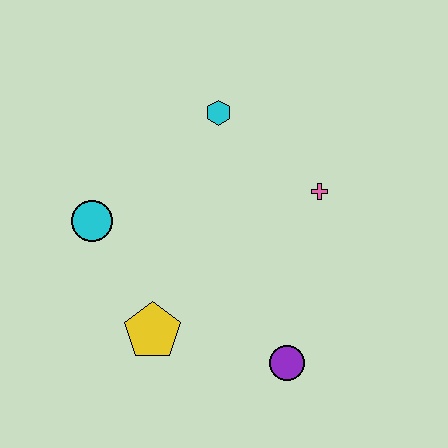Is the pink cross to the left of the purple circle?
No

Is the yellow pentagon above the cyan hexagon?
No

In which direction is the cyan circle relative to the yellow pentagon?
The cyan circle is above the yellow pentagon.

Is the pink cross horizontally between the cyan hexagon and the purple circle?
No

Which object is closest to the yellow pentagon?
The cyan circle is closest to the yellow pentagon.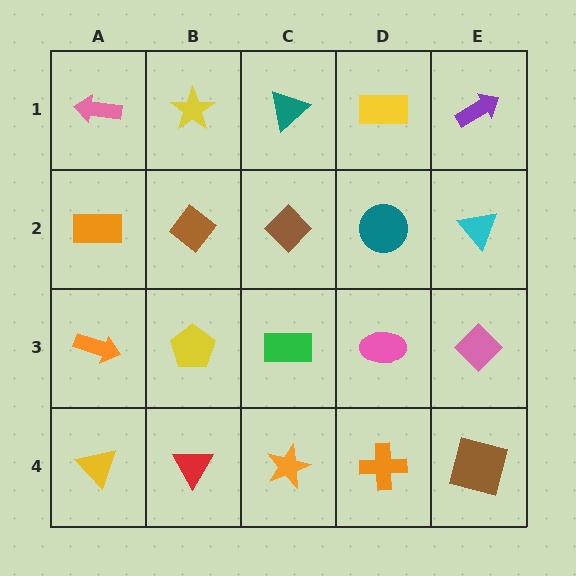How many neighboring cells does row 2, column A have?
3.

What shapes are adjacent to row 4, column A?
An orange arrow (row 3, column A), a red triangle (row 4, column B).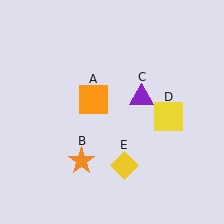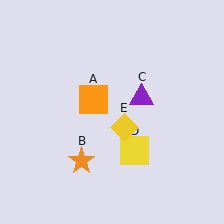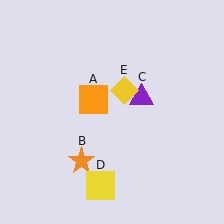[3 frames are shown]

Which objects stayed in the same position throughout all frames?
Orange square (object A) and orange star (object B) and purple triangle (object C) remained stationary.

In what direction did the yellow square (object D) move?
The yellow square (object D) moved down and to the left.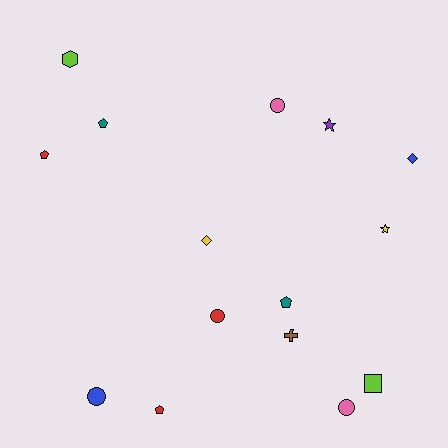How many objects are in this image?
There are 15 objects.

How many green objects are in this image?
There are no green objects.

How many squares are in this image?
There is 1 square.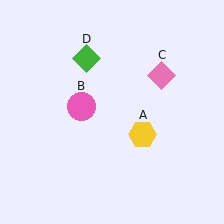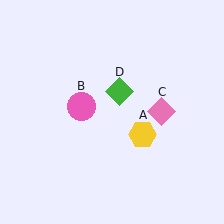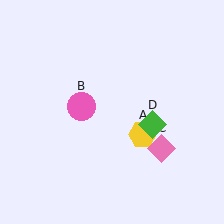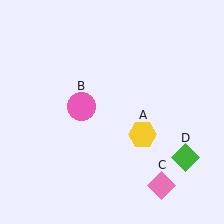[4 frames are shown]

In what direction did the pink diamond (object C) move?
The pink diamond (object C) moved down.